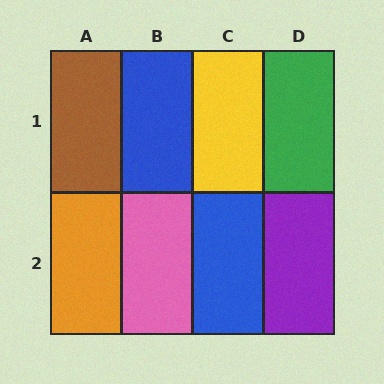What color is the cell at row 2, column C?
Blue.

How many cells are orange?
1 cell is orange.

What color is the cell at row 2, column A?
Orange.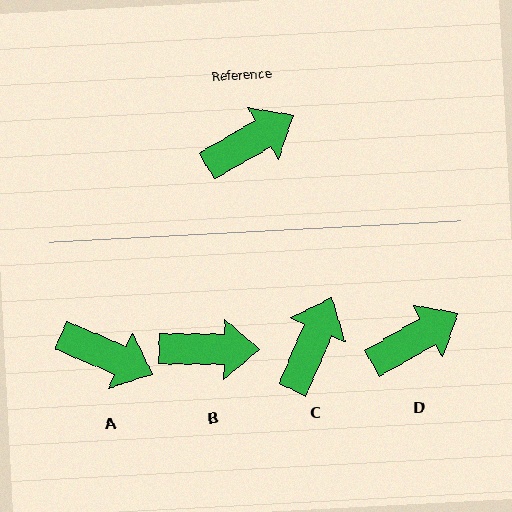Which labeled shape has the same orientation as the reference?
D.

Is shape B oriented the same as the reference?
No, it is off by about 31 degrees.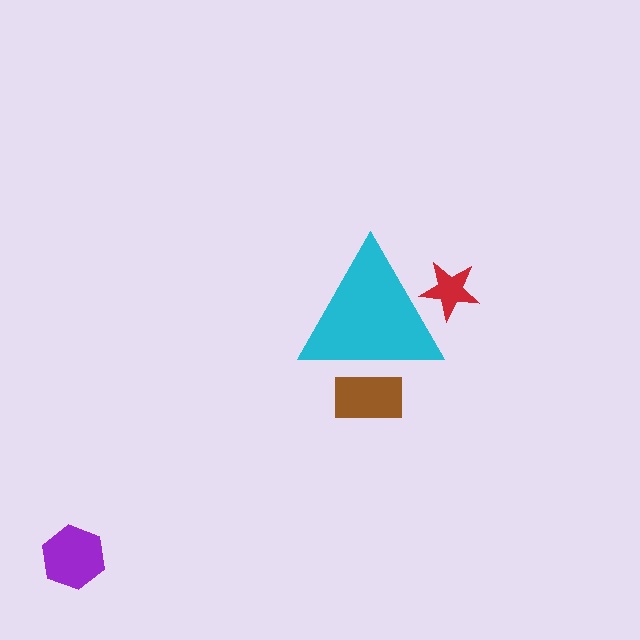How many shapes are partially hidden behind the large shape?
2 shapes are partially hidden.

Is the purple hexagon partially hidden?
No, the purple hexagon is fully visible.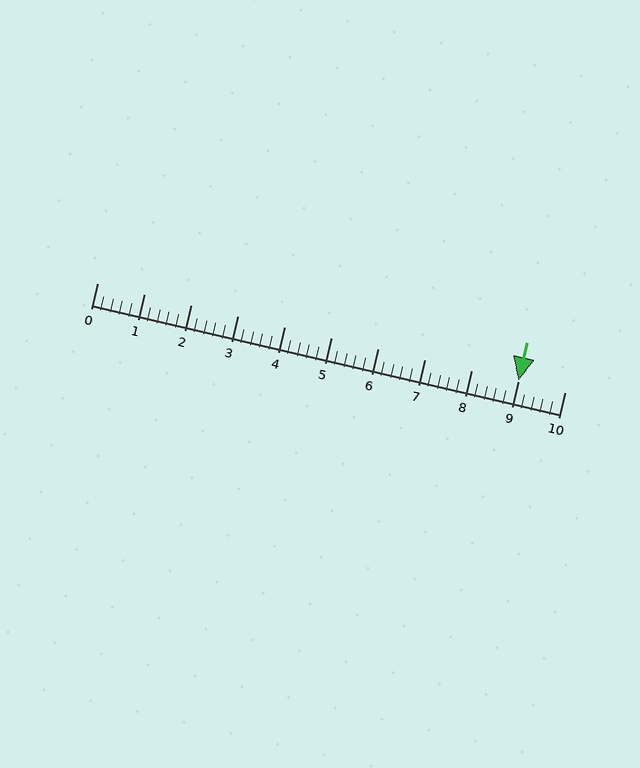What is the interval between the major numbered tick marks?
The major tick marks are spaced 1 units apart.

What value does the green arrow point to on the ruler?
The green arrow points to approximately 9.0.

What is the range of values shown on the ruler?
The ruler shows values from 0 to 10.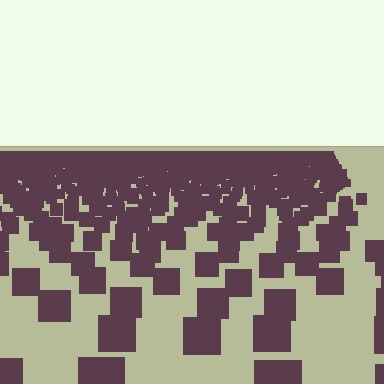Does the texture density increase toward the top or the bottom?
Density increases toward the top.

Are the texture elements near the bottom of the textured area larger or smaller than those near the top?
Larger. Near the bottom, elements are closer to the viewer and appear at a bigger on-screen size.